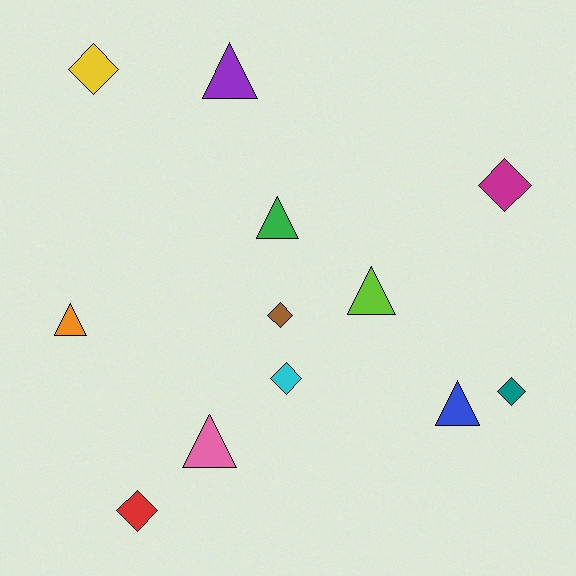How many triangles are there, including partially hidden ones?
There are 6 triangles.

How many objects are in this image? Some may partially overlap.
There are 12 objects.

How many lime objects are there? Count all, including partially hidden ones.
There is 1 lime object.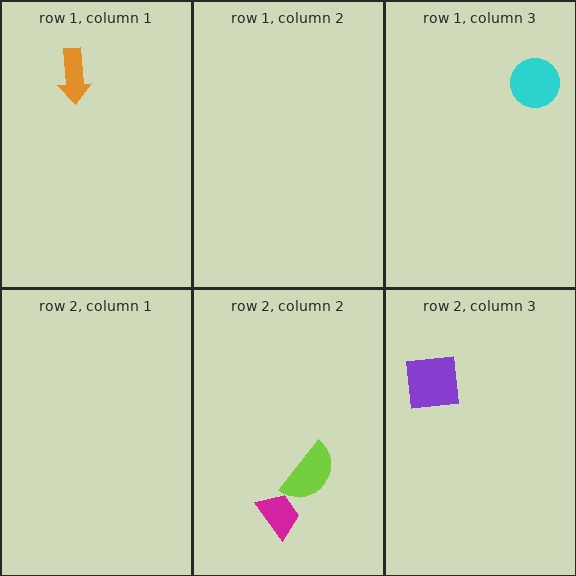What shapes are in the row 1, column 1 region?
The orange arrow.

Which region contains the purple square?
The row 2, column 3 region.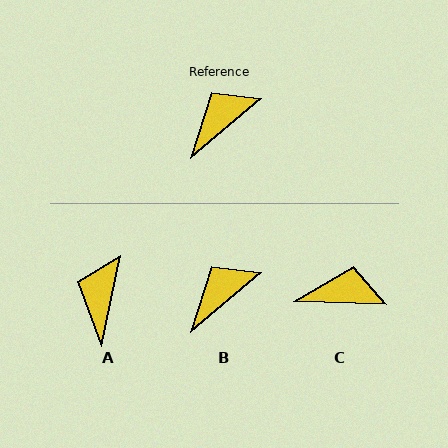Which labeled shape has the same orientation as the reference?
B.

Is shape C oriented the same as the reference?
No, it is off by about 43 degrees.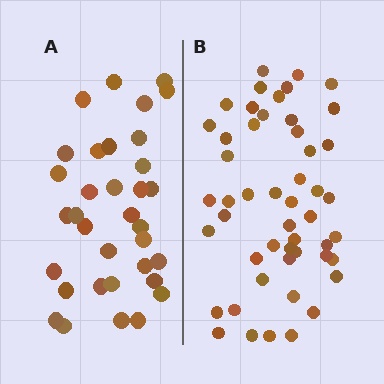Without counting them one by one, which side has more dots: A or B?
Region B (the right region) has more dots.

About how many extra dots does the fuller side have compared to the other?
Region B has approximately 15 more dots than region A.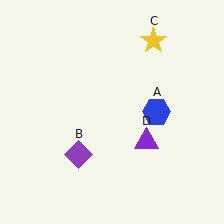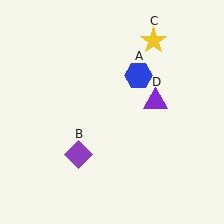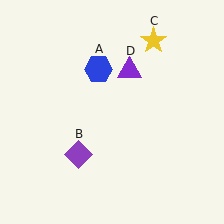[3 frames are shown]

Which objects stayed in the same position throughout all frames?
Purple diamond (object B) and yellow star (object C) remained stationary.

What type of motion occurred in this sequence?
The blue hexagon (object A), purple triangle (object D) rotated counterclockwise around the center of the scene.